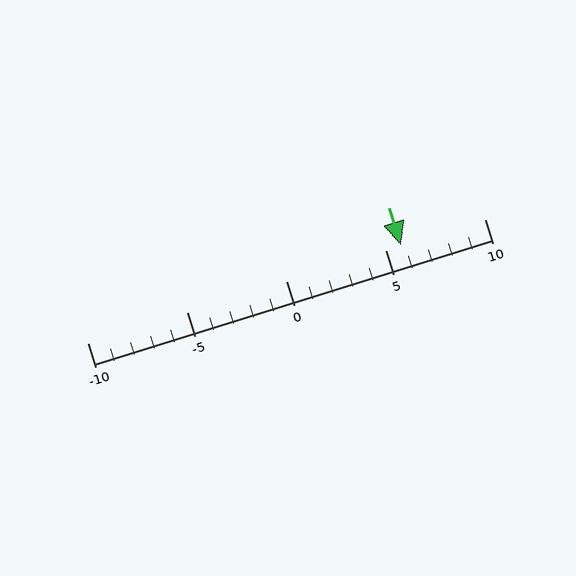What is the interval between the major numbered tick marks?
The major tick marks are spaced 5 units apart.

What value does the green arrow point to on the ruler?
The green arrow points to approximately 6.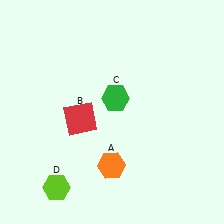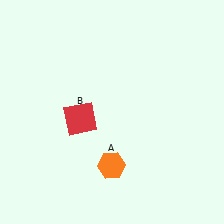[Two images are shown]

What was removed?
The lime hexagon (D), the green hexagon (C) were removed in Image 2.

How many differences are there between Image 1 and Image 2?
There are 2 differences between the two images.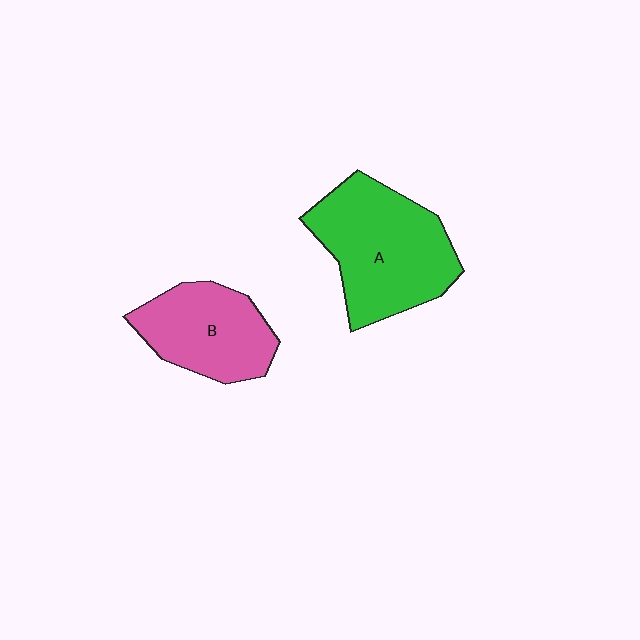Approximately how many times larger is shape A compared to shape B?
Approximately 1.4 times.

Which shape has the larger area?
Shape A (green).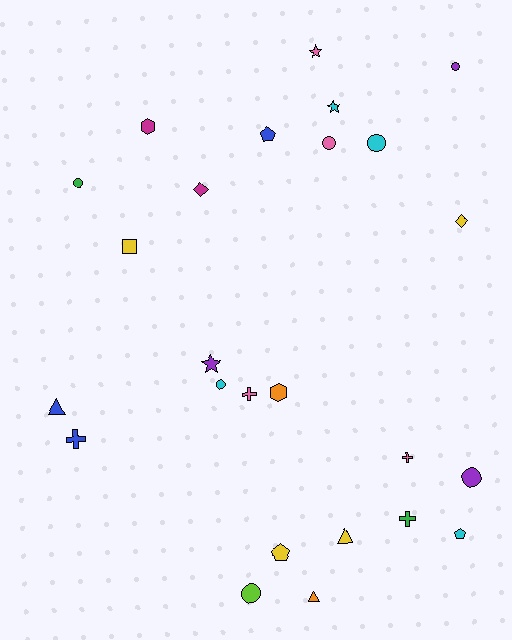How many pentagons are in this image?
There are 3 pentagons.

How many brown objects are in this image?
There are no brown objects.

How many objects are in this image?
There are 25 objects.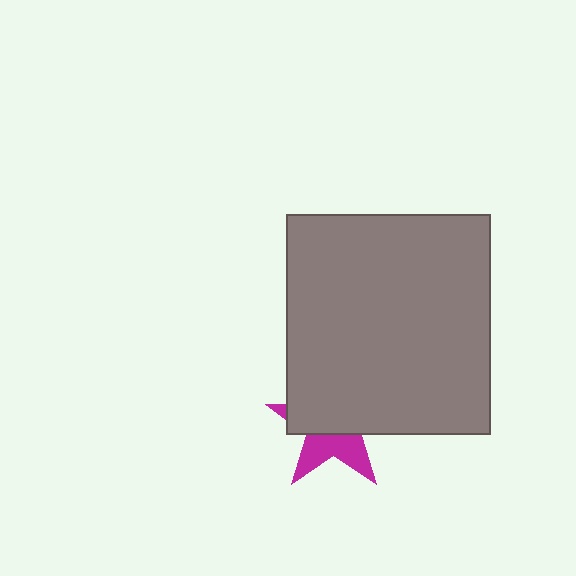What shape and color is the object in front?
The object in front is a gray rectangle.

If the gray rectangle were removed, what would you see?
You would see the complete magenta star.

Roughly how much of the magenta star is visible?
A small part of it is visible (roughly 39%).